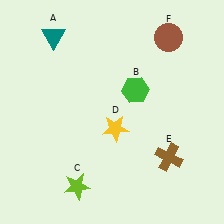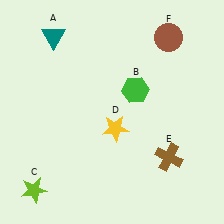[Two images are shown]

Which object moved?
The lime star (C) moved left.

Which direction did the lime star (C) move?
The lime star (C) moved left.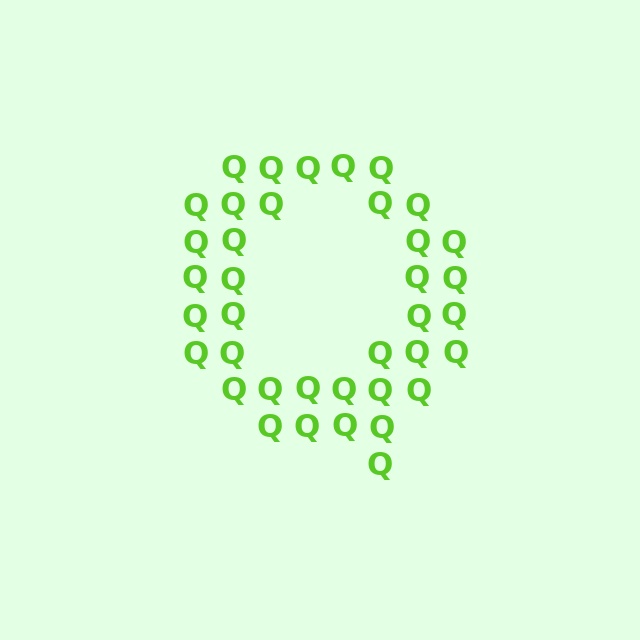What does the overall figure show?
The overall figure shows the letter Q.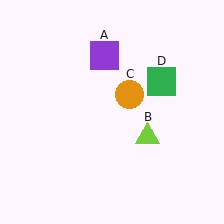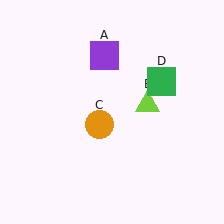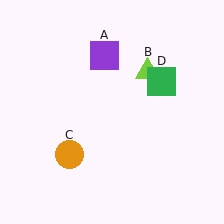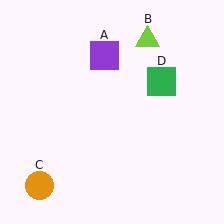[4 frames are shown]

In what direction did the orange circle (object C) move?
The orange circle (object C) moved down and to the left.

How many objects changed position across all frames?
2 objects changed position: lime triangle (object B), orange circle (object C).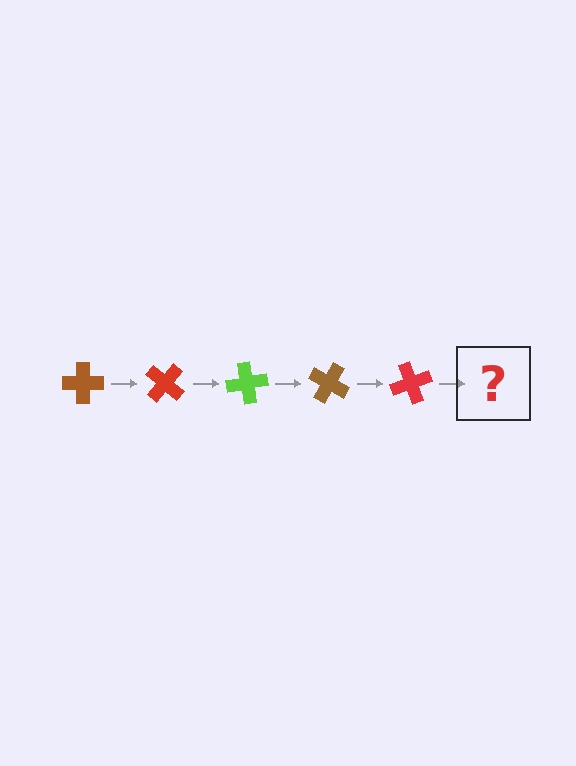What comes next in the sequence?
The next element should be a lime cross, rotated 200 degrees from the start.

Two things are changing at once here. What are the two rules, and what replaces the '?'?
The two rules are that it rotates 40 degrees each step and the color cycles through brown, red, and lime. The '?' should be a lime cross, rotated 200 degrees from the start.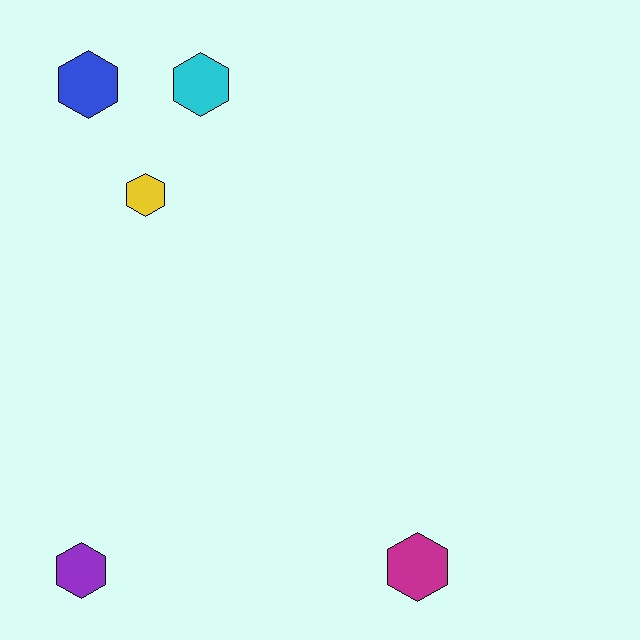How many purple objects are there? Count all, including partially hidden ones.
There is 1 purple object.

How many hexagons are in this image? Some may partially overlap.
There are 5 hexagons.